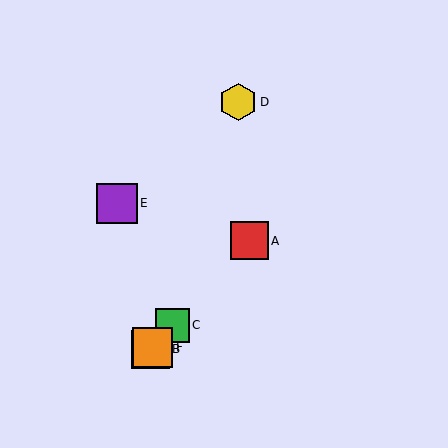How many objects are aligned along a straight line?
4 objects (A, B, C, F) are aligned along a straight line.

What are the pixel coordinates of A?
Object A is at (249, 241).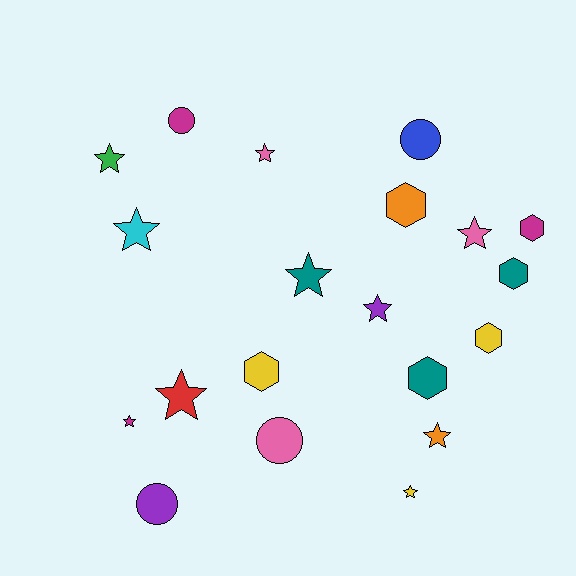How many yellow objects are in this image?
There are 3 yellow objects.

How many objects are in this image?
There are 20 objects.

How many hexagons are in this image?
There are 6 hexagons.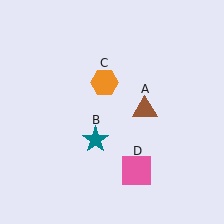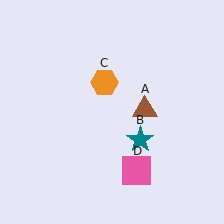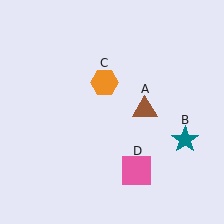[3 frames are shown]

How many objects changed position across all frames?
1 object changed position: teal star (object B).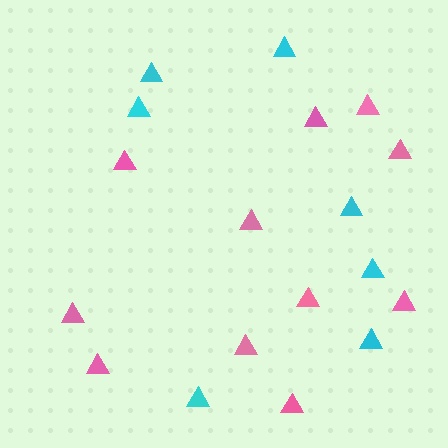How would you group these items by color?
There are 2 groups: one group of cyan triangles (7) and one group of pink triangles (11).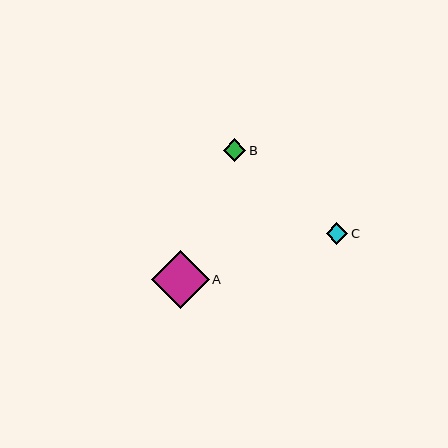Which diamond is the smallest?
Diamond C is the smallest with a size of approximately 22 pixels.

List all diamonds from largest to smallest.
From largest to smallest: A, B, C.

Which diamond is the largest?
Diamond A is the largest with a size of approximately 58 pixels.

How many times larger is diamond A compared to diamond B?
Diamond A is approximately 2.6 times the size of diamond B.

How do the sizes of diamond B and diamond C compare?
Diamond B and diamond C are approximately the same size.